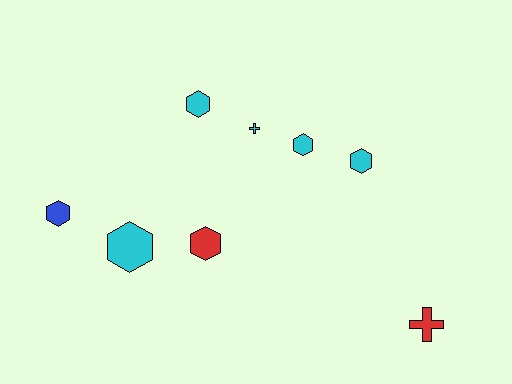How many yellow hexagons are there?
There are no yellow hexagons.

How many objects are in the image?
There are 8 objects.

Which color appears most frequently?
Cyan, with 5 objects.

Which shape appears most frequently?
Hexagon, with 6 objects.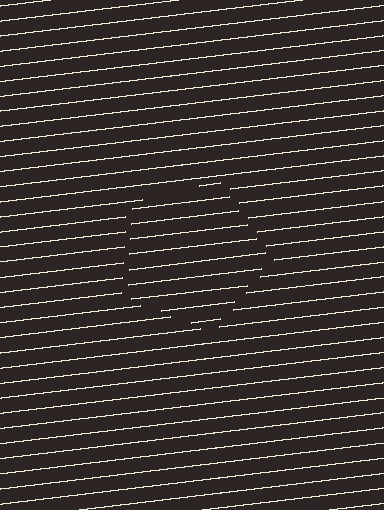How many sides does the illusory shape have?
5 sides — the line-ends trace a pentagon.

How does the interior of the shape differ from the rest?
The interior of the shape contains the same grating, shifted by half a period — the contour is defined by the phase discontinuity where line-ends from the inner and outer gratings abut.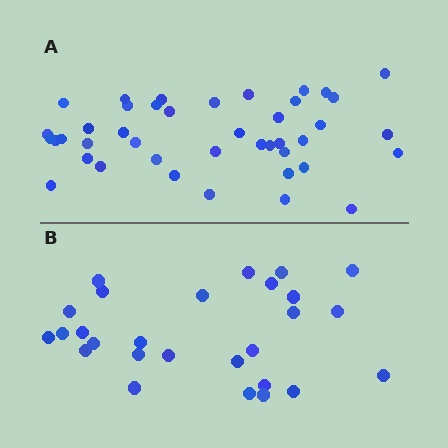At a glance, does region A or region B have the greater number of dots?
Region A (the top region) has more dots.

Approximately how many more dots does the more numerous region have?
Region A has approximately 15 more dots than region B.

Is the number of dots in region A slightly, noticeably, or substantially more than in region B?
Region A has substantially more. The ratio is roughly 1.6 to 1.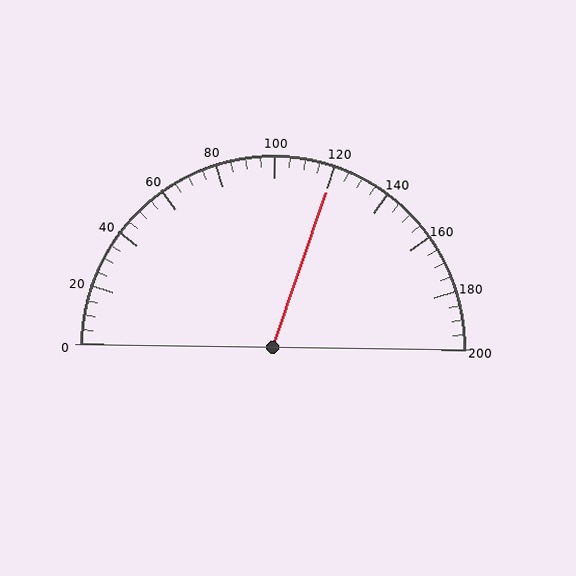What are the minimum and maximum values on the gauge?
The gauge ranges from 0 to 200.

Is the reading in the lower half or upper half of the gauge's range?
The reading is in the upper half of the range (0 to 200).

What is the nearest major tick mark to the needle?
The nearest major tick mark is 120.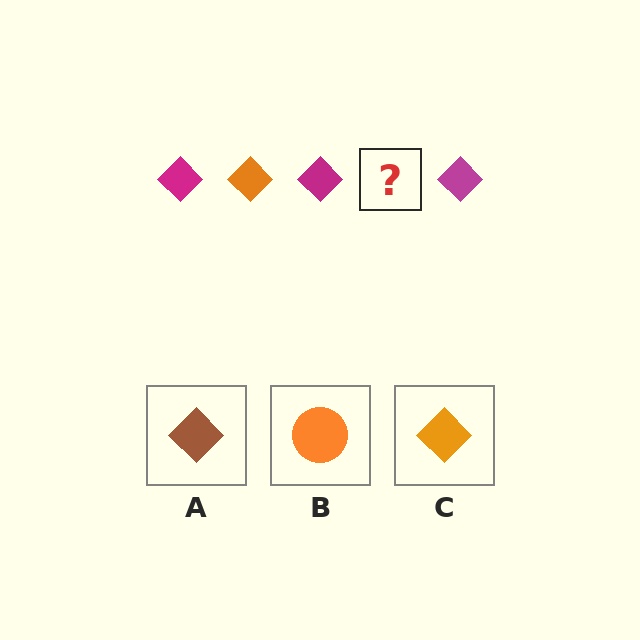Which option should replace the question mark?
Option C.